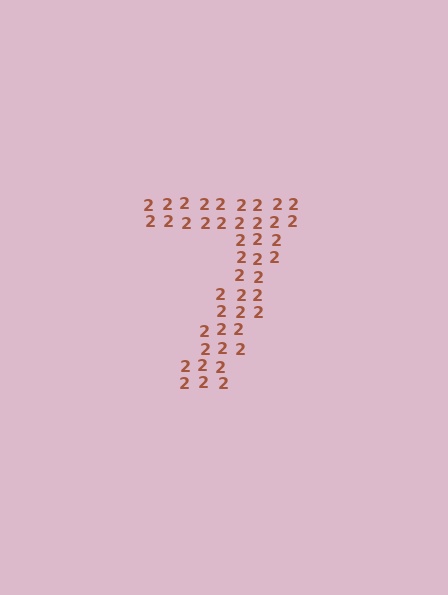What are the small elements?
The small elements are digit 2's.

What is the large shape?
The large shape is the digit 7.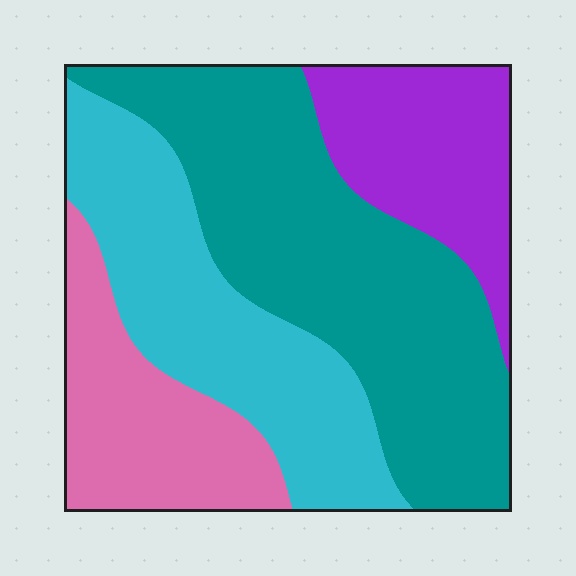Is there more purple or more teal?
Teal.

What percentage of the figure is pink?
Pink takes up about one sixth (1/6) of the figure.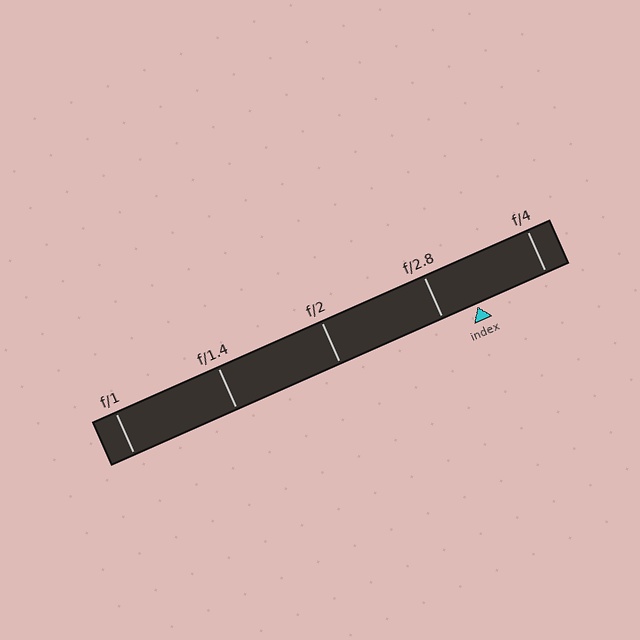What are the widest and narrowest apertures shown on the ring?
The widest aperture shown is f/1 and the narrowest is f/4.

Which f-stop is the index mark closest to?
The index mark is closest to f/2.8.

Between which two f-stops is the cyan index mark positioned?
The index mark is between f/2.8 and f/4.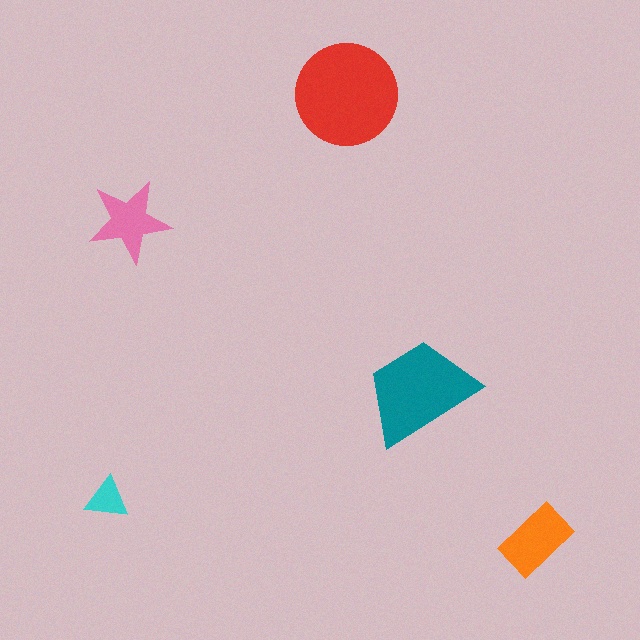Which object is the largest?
The red circle.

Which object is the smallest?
The cyan triangle.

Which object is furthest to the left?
The cyan triangle is leftmost.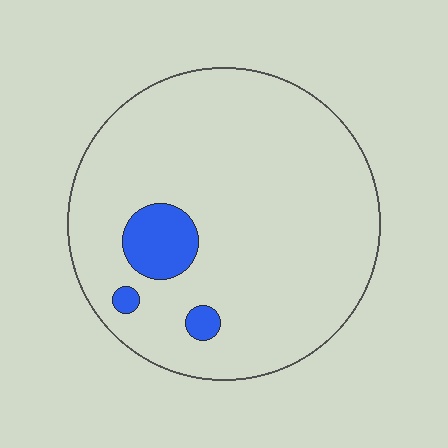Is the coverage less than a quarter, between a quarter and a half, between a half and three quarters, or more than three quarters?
Less than a quarter.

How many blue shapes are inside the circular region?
3.